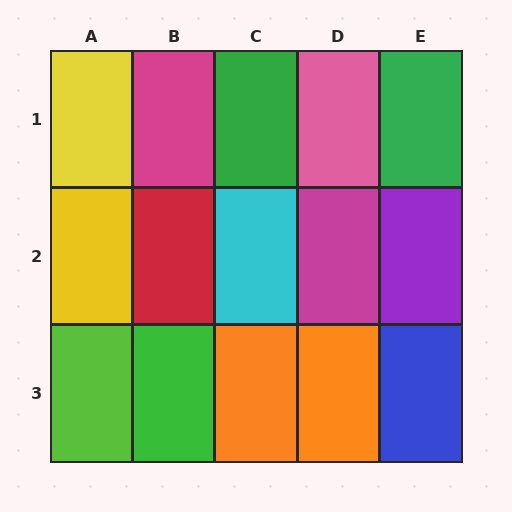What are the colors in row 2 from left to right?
Yellow, red, cyan, magenta, purple.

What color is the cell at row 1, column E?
Green.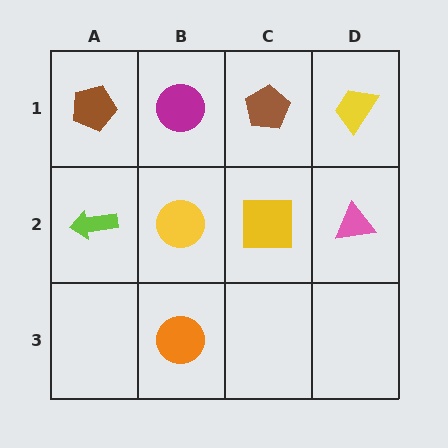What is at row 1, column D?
A yellow trapezoid.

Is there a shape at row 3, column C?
No, that cell is empty.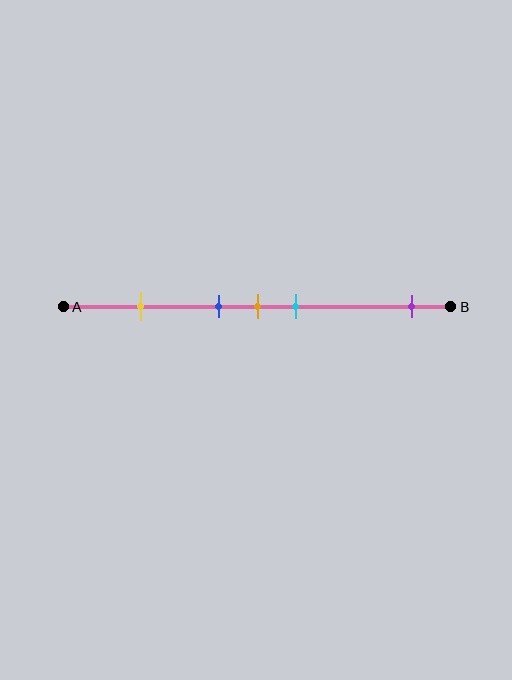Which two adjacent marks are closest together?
The blue and orange marks are the closest adjacent pair.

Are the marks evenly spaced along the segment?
No, the marks are not evenly spaced.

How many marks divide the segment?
There are 5 marks dividing the segment.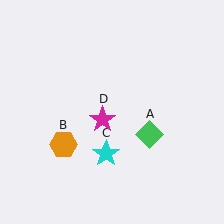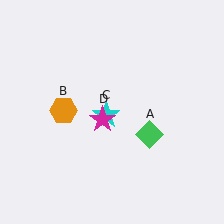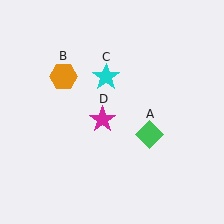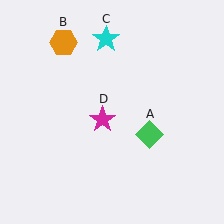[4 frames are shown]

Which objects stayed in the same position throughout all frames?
Green diamond (object A) and magenta star (object D) remained stationary.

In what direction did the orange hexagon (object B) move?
The orange hexagon (object B) moved up.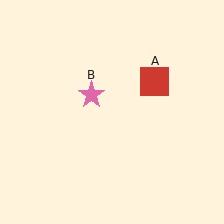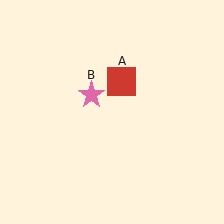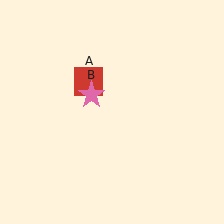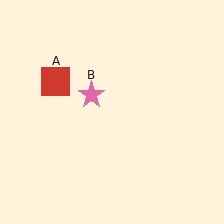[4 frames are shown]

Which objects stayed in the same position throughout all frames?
Pink star (object B) remained stationary.